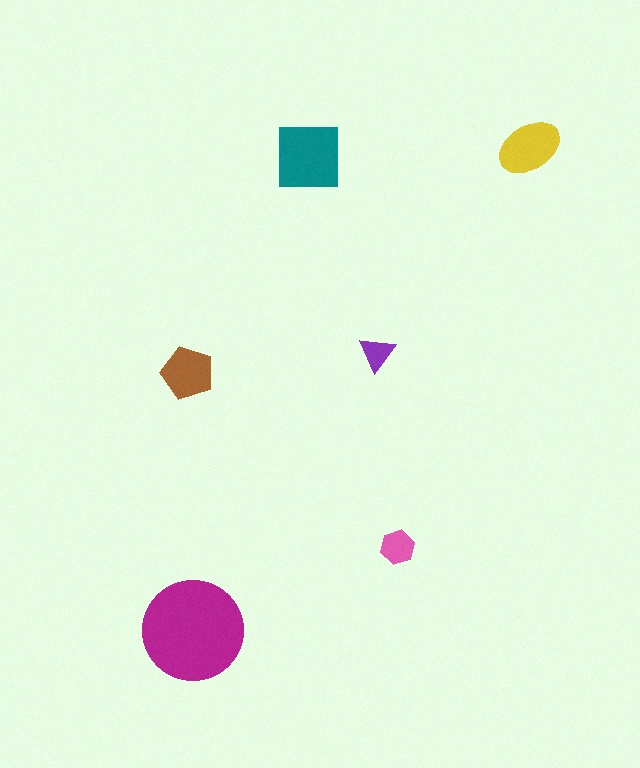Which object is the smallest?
The purple triangle.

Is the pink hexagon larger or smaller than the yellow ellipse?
Smaller.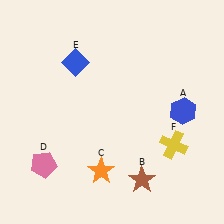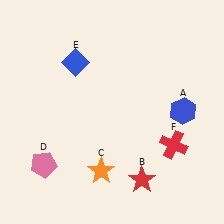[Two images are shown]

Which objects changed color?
B changed from brown to red. F changed from yellow to red.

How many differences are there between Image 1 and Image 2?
There are 2 differences between the two images.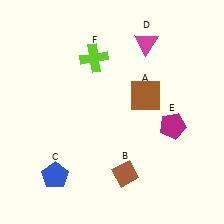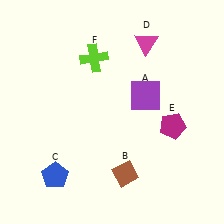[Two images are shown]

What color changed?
The square (A) changed from brown in Image 1 to purple in Image 2.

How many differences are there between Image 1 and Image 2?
There is 1 difference between the two images.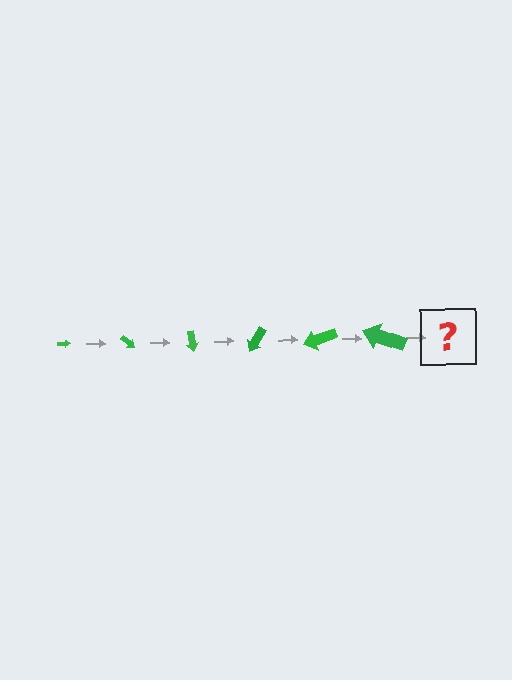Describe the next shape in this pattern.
It should be an arrow, larger than the previous one and rotated 240 degrees from the start.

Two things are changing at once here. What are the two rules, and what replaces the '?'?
The two rules are that the arrow grows larger each step and it rotates 40 degrees each step. The '?' should be an arrow, larger than the previous one and rotated 240 degrees from the start.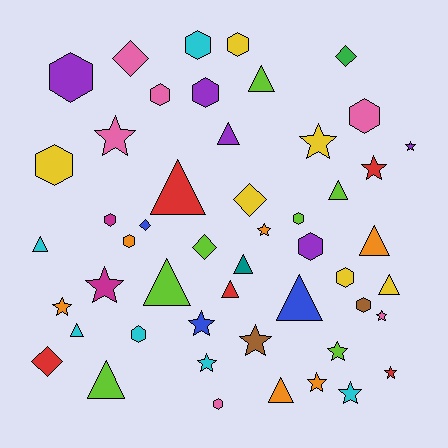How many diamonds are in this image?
There are 6 diamonds.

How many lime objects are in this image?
There are 7 lime objects.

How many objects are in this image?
There are 50 objects.